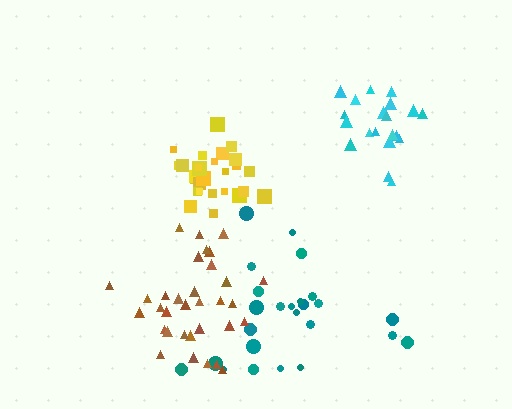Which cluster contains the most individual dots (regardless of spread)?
Brown (33).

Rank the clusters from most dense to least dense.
yellow, cyan, brown, teal.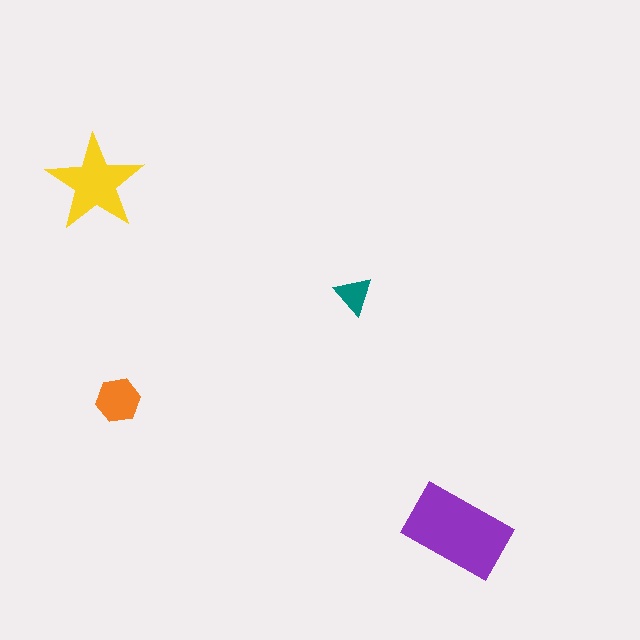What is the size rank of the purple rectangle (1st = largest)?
1st.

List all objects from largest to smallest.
The purple rectangle, the yellow star, the orange hexagon, the teal triangle.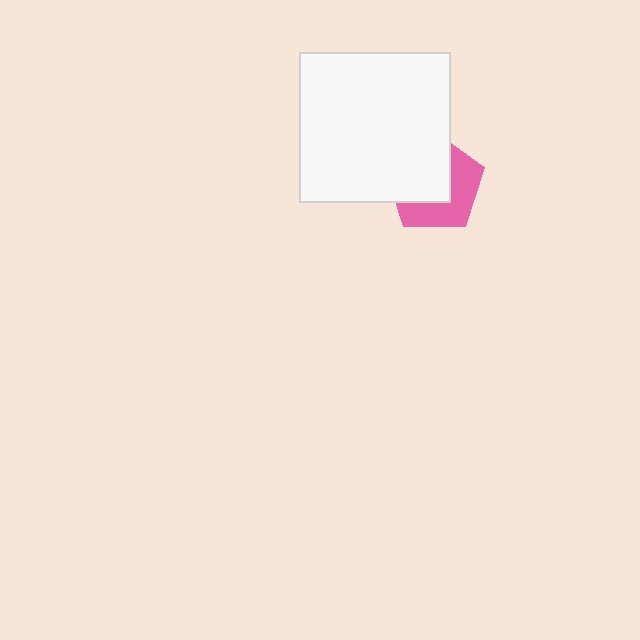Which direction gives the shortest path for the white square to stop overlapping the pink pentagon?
Moving toward the upper-left gives the shortest separation.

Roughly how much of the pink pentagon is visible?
About half of it is visible (roughly 46%).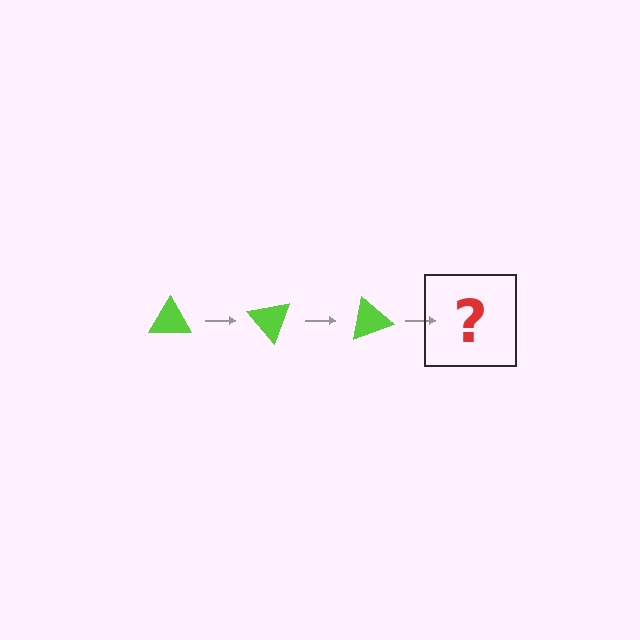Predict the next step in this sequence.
The next step is a lime triangle rotated 150 degrees.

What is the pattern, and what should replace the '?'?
The pattern is that the triangle rotates 50 degrees each step. The '?' should be a lime triangle rotated 150 degrees.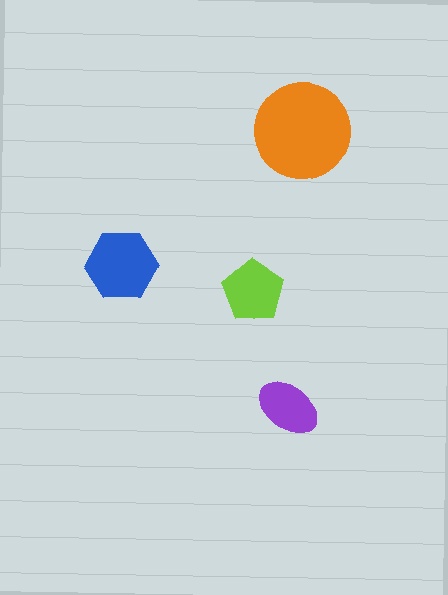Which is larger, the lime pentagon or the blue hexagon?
The blue hexagon.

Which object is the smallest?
The purple ellipse.